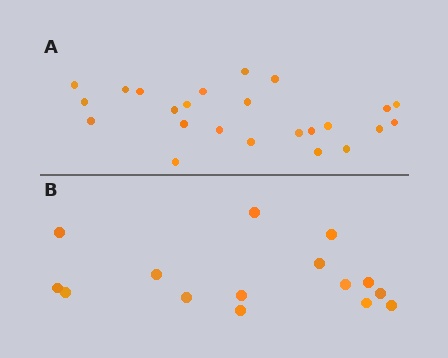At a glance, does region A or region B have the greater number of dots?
Region A (the top region) has more dots.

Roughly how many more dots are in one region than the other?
Region A has roughly 8 or so more dots than region B.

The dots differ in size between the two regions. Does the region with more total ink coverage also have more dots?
No. Region B has more total ink coverage because its dots are larger, but region A actually contains more individual dots. Total area can be misleading — the number of items is what matters here.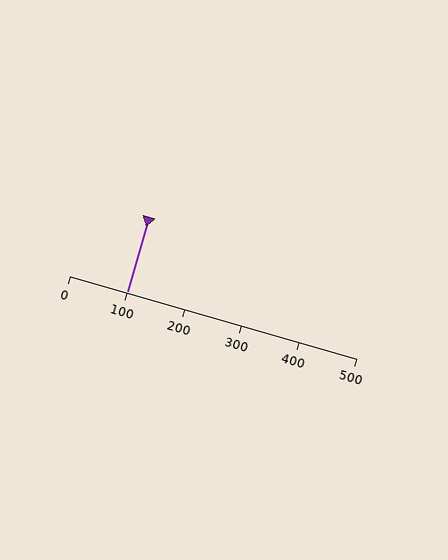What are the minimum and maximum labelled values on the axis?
The axis runs from 0 to 500.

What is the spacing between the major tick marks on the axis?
The major ticks are spaced 100 apart.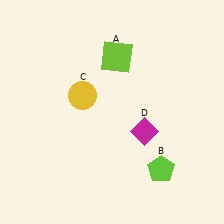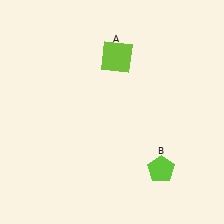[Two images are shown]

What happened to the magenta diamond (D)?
The magenta diamond (D) was removed in Image 2. It was in the bottom-right area of Image 1.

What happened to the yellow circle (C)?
The yellow circle (C) was removed in Image 2. It was in the top-left area of Image 1.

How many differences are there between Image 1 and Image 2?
There are 2 differences between the two images.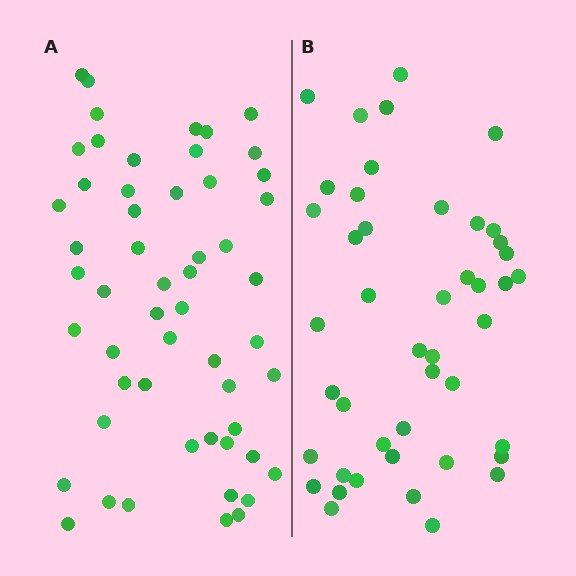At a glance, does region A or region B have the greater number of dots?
Region A (the left region) has more dots.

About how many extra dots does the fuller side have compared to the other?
Region A has roughly 8 or so more dots than region B.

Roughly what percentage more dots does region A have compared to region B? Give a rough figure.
About 20% more.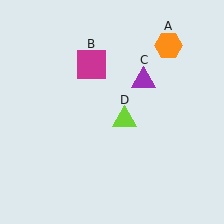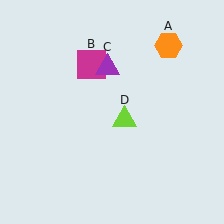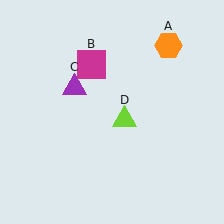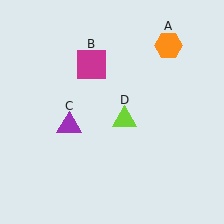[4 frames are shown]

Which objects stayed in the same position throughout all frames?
Orange hexagon (object A) and magenta square (object B) and lime triangle (object D) remained stationary.